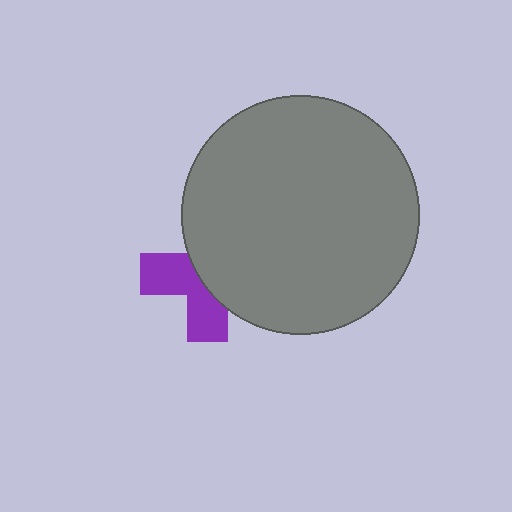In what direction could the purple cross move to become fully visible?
The purple cross could move left. That would shift it out from behind the gray circle entirely.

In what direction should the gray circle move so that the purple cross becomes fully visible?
The gray circle should move right. That is the shortest direction to clear the overlap and leave the purple cross fully visible.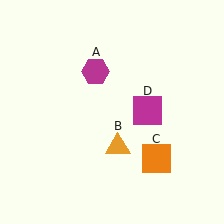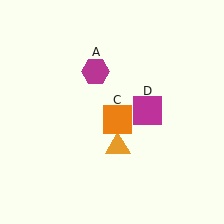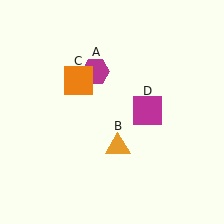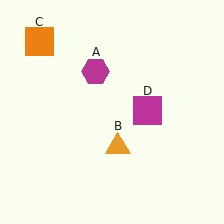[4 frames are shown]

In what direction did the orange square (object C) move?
The orange square (object C) moved up and to the left.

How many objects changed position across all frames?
1 object changed position: orange square (object C).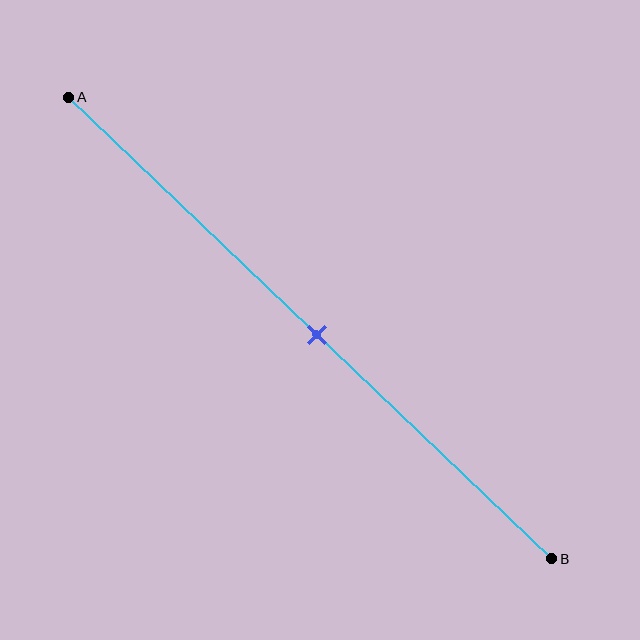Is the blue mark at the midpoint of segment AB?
Yes, the mark is approximately at the midpoint.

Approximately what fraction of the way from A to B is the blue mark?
The blue mark is approximately 50% of the way from A to B.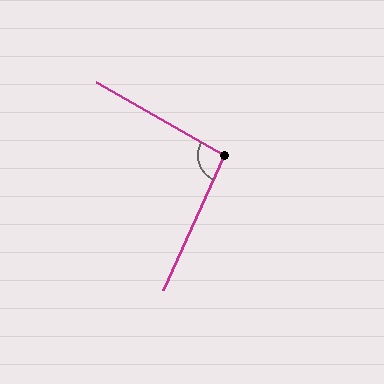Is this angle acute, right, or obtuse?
It is obtuse.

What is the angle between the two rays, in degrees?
Approximately 96 degrees.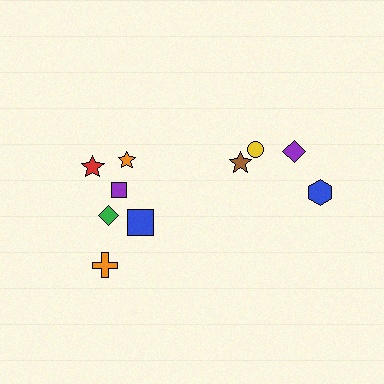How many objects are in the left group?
There are 6 objects.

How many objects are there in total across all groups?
There are 10 objects.